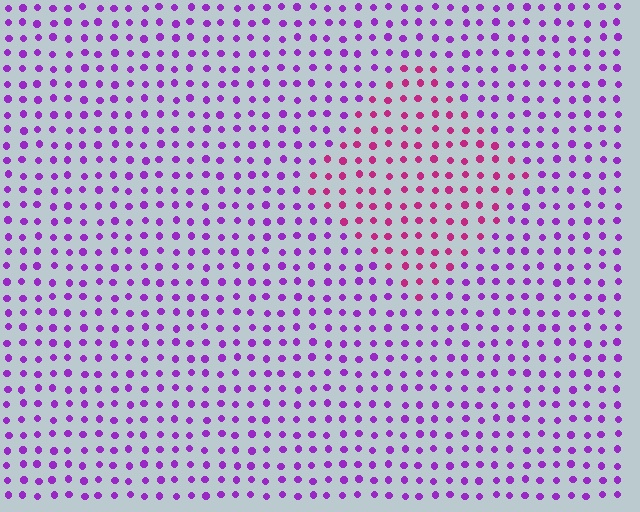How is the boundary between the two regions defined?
The boundary is defined purely by a slight shift in hue (about 41 degrees). Spacing, size, and orientation are identical on both sides.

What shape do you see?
I see a diamond.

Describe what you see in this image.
The image is filled with small purple elements in a uniform arrangement. A diamond-shaped region is visible where the elements are tinted to a slightly different hue, forming a subtle color boundary.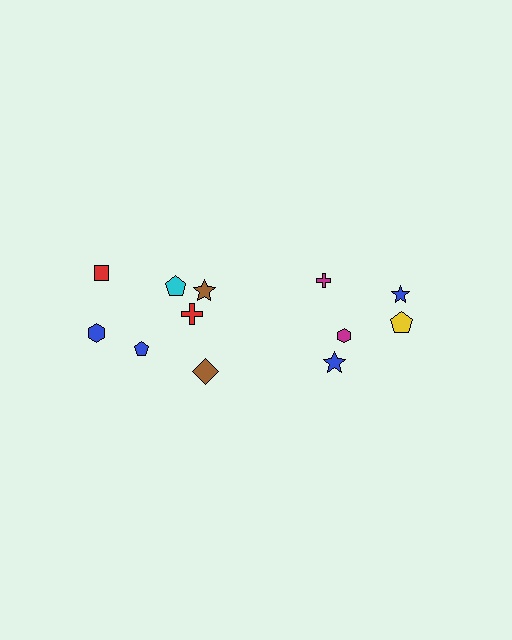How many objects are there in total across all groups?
There are 12 objects.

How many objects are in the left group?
There are 7 objects.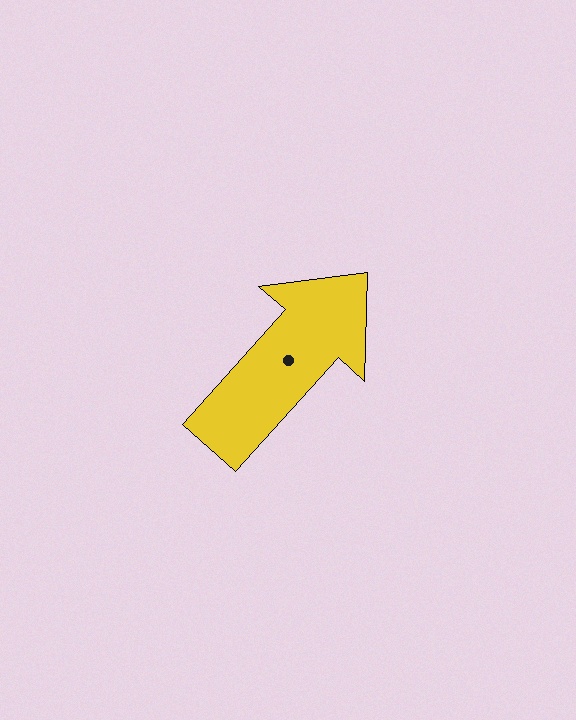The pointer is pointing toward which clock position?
Roughly 1 o'clock.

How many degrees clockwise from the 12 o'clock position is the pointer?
Approximately 42 degrees.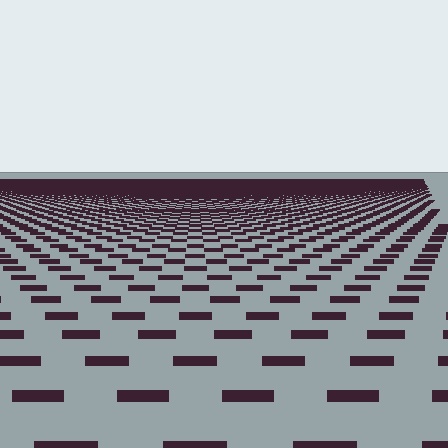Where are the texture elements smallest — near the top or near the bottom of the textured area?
Near the top.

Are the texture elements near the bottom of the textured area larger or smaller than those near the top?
Larger. Near the bottom, elements are closer to the viewer and appear at a bigger on-screen size.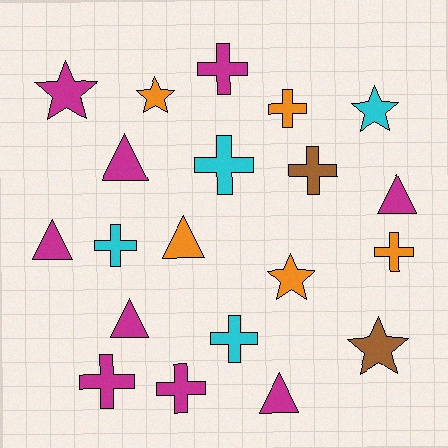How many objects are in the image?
There are 20 objects.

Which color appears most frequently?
Magenta, with 9 objects.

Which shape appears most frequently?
Cross, with 9 objects.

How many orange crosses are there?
There are 2 orange crosses.